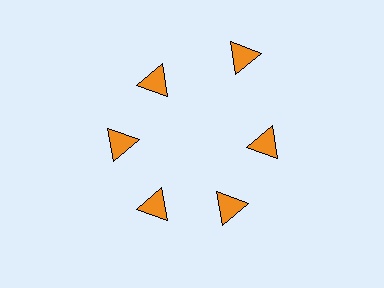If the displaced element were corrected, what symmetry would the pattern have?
It would have 6-fold rotational symmetry — the pattern would map onto itself every 60 degrees.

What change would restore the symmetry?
The symmetry would be restored by moving it inward, back onto the ring so that all 6 triangles sit at equal angles and equal distance from the center.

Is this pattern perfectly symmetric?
No. The 6 orange triangles are arranged in a ring, but one element near the 1 o'clock position is pushed outward from the center, breaking the 6-fold rotational symmetry.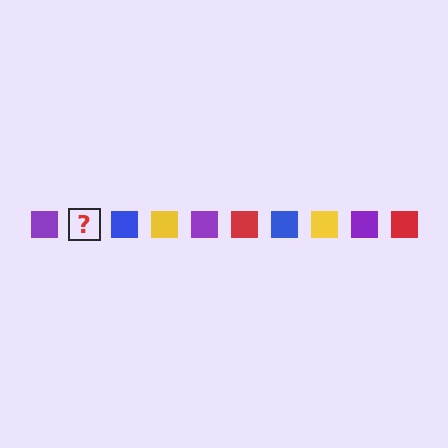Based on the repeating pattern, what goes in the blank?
The blank should be a red square.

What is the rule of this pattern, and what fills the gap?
The rule is that the pattern cycles through purple, red, blue, yellow squares. The gap should be filled with a red square.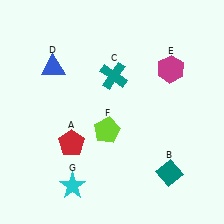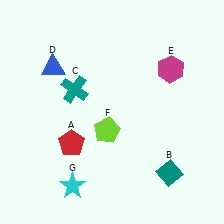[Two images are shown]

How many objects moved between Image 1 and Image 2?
1 object moved between the two images.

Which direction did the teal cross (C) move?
The teal cross (C) moved left.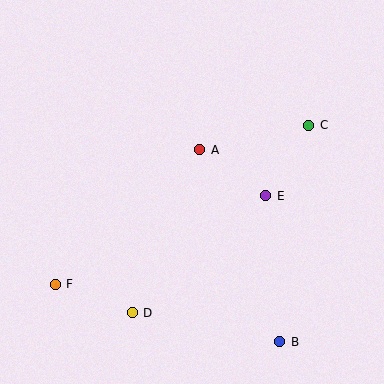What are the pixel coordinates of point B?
Point B is at (280, 342).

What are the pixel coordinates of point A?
Point A is at (200, 150).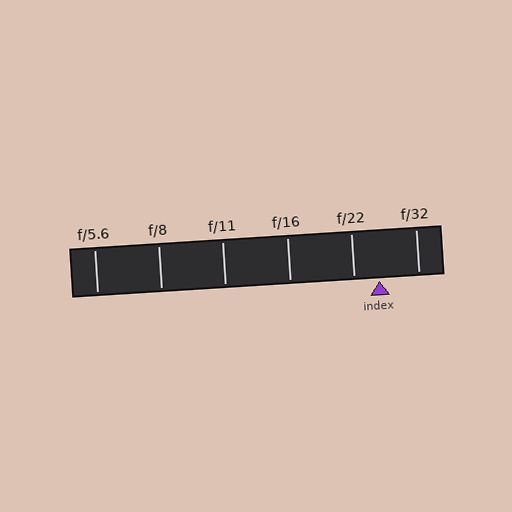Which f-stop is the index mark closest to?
The index mark is closest to f/22.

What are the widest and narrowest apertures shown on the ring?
The widest aperture shown is f/5.6 and the narrowest is f/32.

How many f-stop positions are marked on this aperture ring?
There are 6 f-stop positions marked.